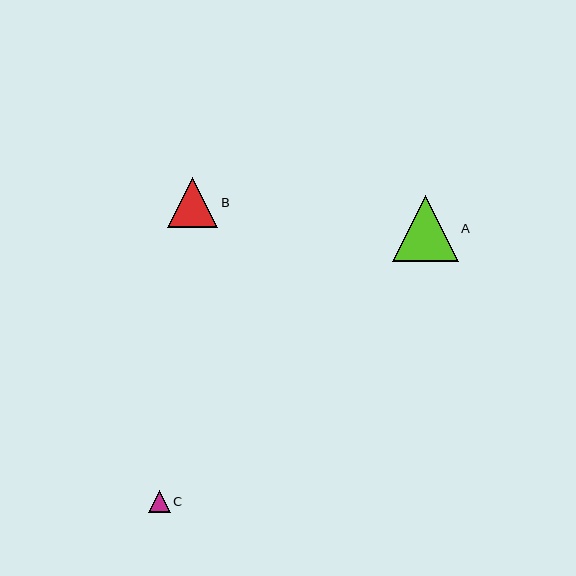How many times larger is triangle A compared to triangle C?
Triangle A is approximately 3.0 times the size of triangle C.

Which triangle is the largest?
Triangle A is the largest with a size of approximately 66 pixels.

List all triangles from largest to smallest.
From largest to smallest: A, B, C.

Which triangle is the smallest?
Triangle C is the smallest with a size of approximately 22 pixels.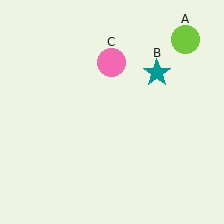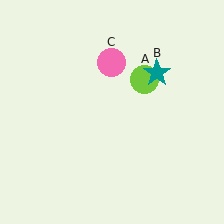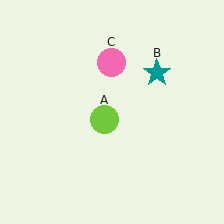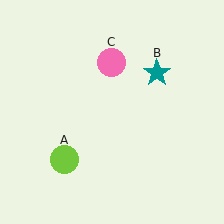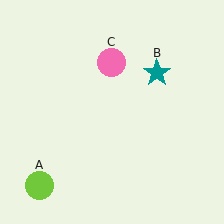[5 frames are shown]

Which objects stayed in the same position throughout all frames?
Teal star (object B) and pink circle (object C) remained stationary.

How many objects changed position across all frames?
1 object changed position: lime circle (object A).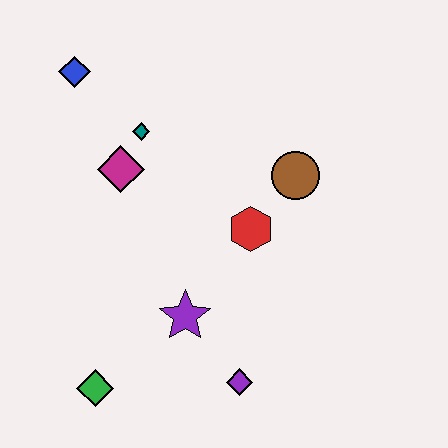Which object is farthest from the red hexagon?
The blue diamond is farthest from the red hexagon.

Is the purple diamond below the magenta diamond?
Yes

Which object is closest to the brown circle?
The red hexagon is closest to the brown circle.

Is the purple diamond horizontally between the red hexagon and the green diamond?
Yes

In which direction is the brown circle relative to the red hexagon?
The brown circle is above the red hexagon.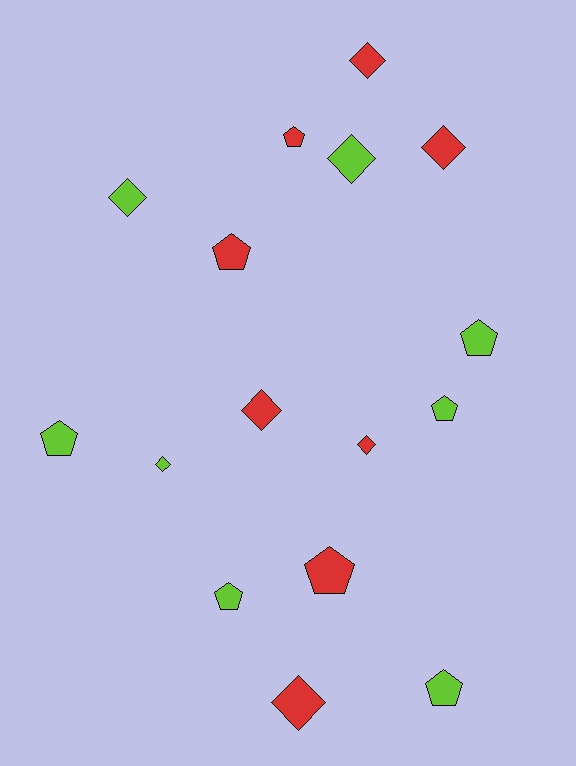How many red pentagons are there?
There are 3 red pentagons.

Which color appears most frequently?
Lime, with 8 objects.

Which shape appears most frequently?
Pentagon, with 8 objects.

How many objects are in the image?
There are 16 objects.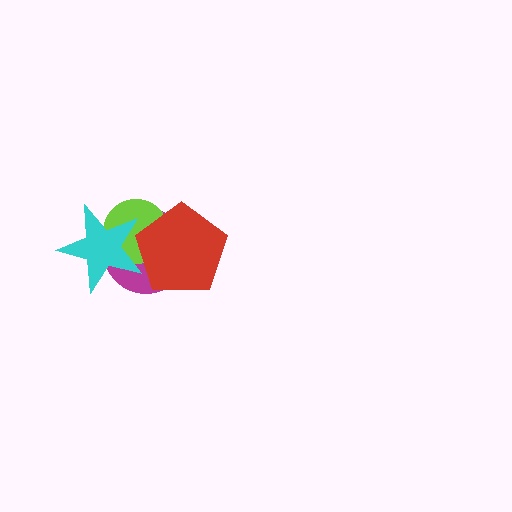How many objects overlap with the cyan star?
3 objects overlap with the cyan star.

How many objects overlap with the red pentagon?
3 objects overlap with the red pentagon.